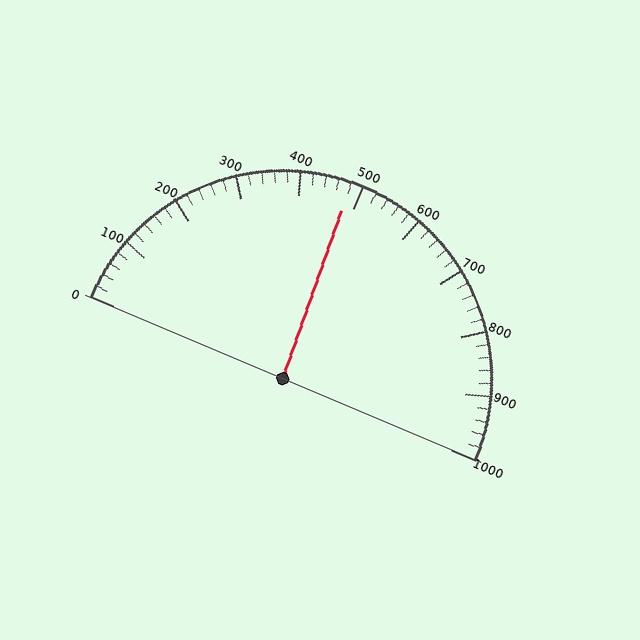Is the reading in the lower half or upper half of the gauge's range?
The reading is in the lower half of the range (0 to 1000).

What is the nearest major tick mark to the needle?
The nearest major tick mark is 500.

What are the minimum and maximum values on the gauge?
The gauge ranges from 0 to 1000.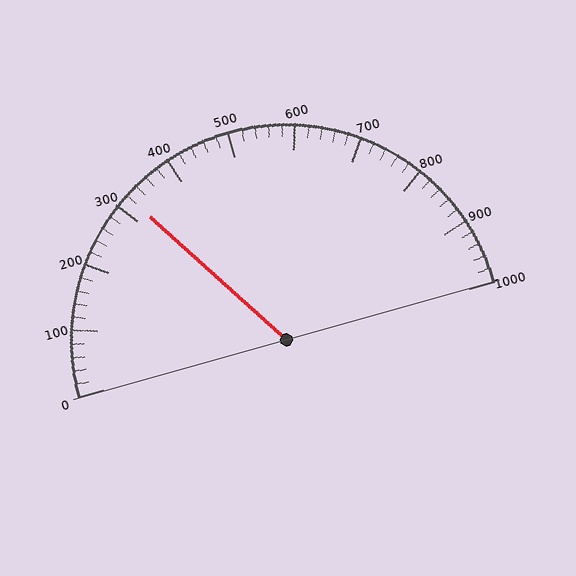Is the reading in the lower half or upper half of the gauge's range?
The reading is in the lower half of the range (0 to 1000).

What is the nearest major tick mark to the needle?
The nearest major tick mark is 300.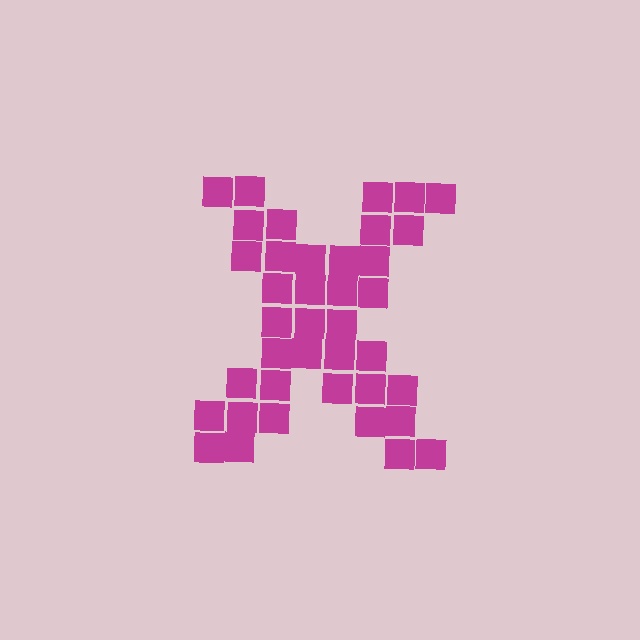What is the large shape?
The large shape is the letter X.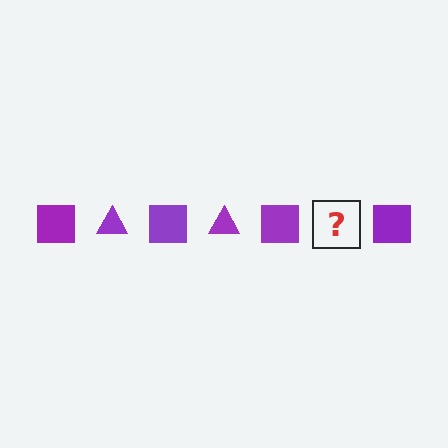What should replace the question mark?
The question mark should be replaced with a purple triangle.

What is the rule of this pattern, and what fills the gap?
The rule is that the pattern cycles through square, triangle shapes in purple. The gap should be filled with a purple triangle.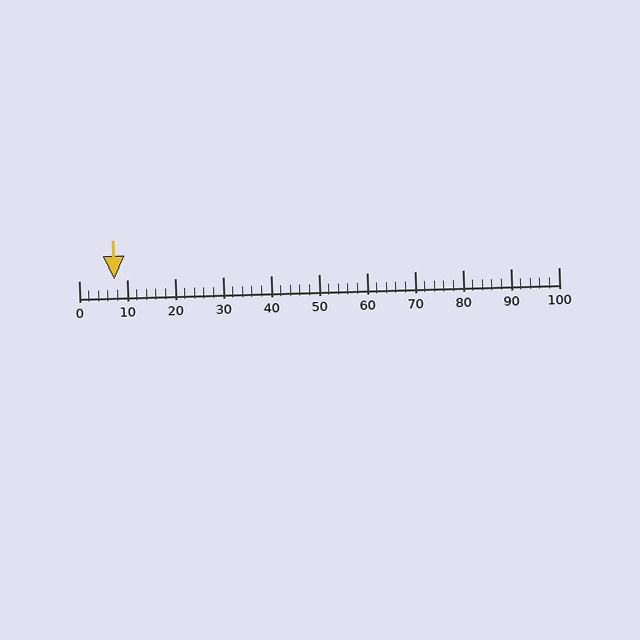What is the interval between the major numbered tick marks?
The major tick marks are spaced 10 units apart.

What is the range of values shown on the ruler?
The ruler shows values from 0 to 100.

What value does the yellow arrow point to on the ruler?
The yellow arrow points to approximately 7.